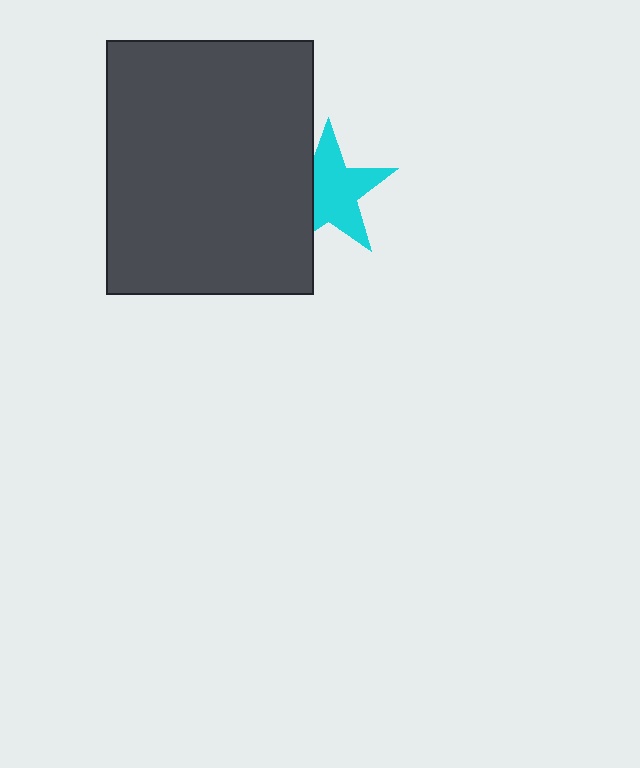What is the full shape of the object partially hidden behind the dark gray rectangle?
The partially hidden object is a cyan star.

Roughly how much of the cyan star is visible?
Most of it is visible (roughly 69%).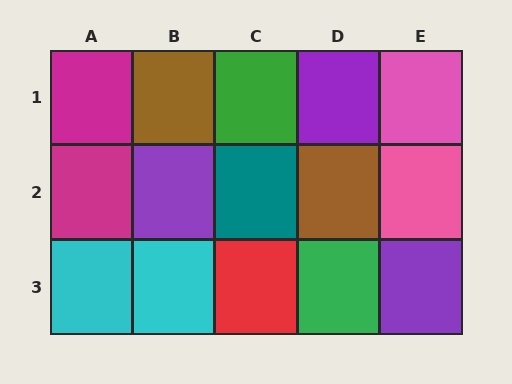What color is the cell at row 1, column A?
Magenta.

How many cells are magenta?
2 cells are magenta.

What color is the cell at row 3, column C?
Red.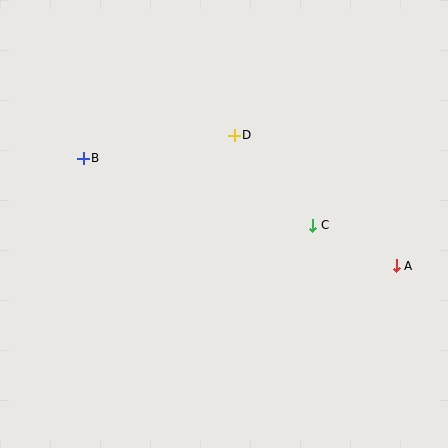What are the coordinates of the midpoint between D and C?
The midpoint between D and C is at (274, 180).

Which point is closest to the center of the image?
Point C at (313, 225) is closest to the center.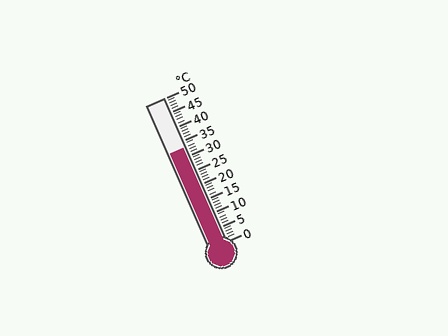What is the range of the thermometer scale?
The thermometer scale ranges from 0°C to 50°C.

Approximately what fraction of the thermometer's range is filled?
The thermometer is filled to approximately 65% of its range.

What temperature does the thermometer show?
The thermometer shows approximately 33°C.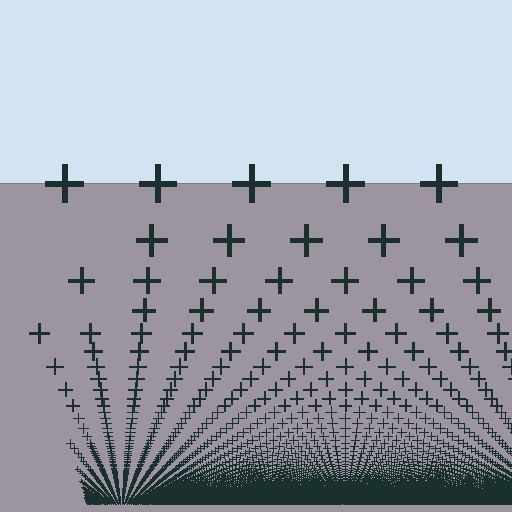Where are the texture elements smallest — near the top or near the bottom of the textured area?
Near the bottom.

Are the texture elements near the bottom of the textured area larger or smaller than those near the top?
Smaller. The gradient is inverted — elements near the bottom are smaller and denser.